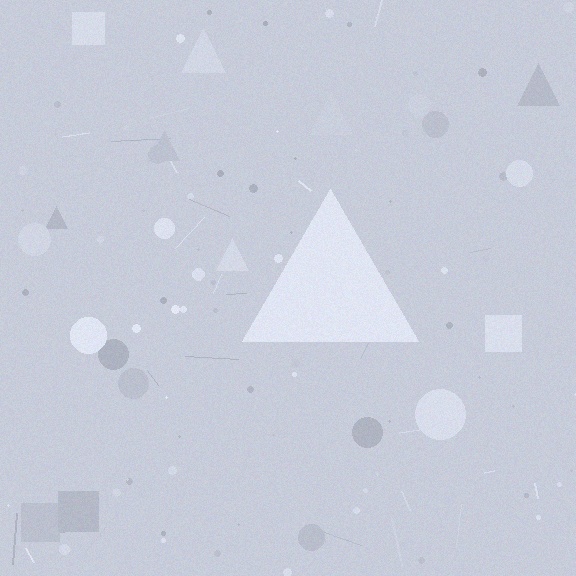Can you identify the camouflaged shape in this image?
The camouflaged shape is a triangle.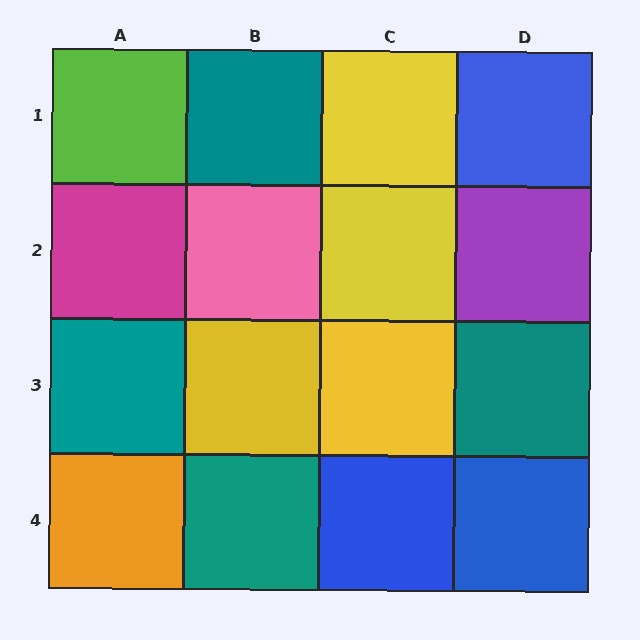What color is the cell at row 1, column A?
Lime.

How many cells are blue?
3 cells are blue.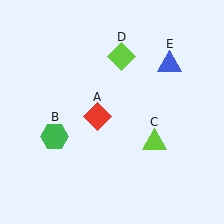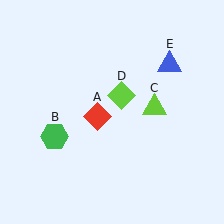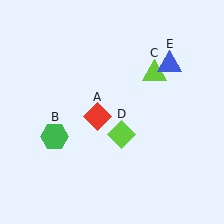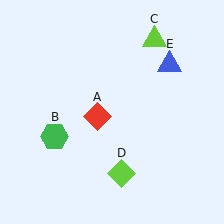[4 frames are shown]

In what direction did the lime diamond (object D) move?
The lime diamond (object D) moved down.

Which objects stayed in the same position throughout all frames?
Red diamond (object A) and green hexagon (object B) and blue triangle (object E) remained stationary.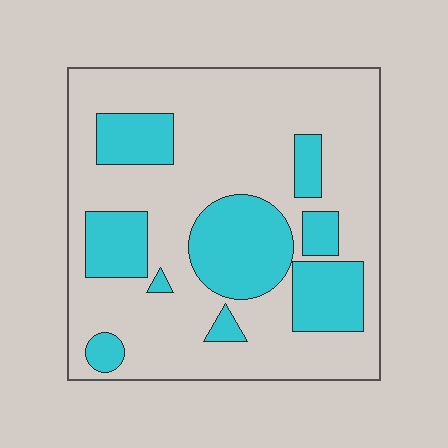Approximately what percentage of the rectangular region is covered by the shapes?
Approximately 30%.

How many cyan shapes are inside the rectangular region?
9.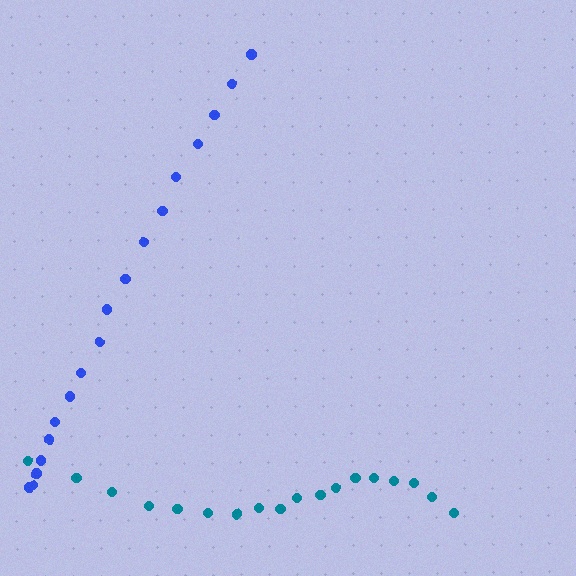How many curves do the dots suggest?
There are 2 distinct paths.